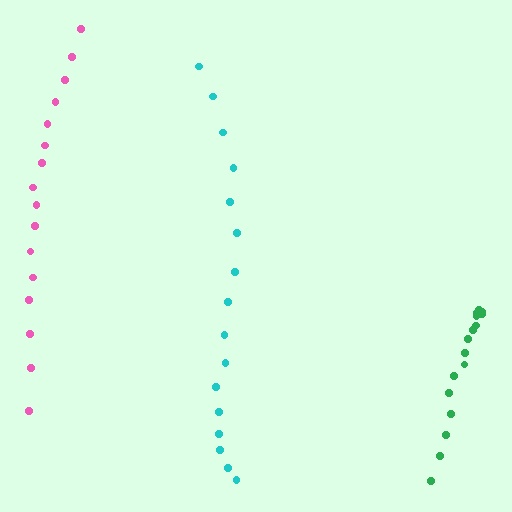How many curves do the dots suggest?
There are 3 distinct paths.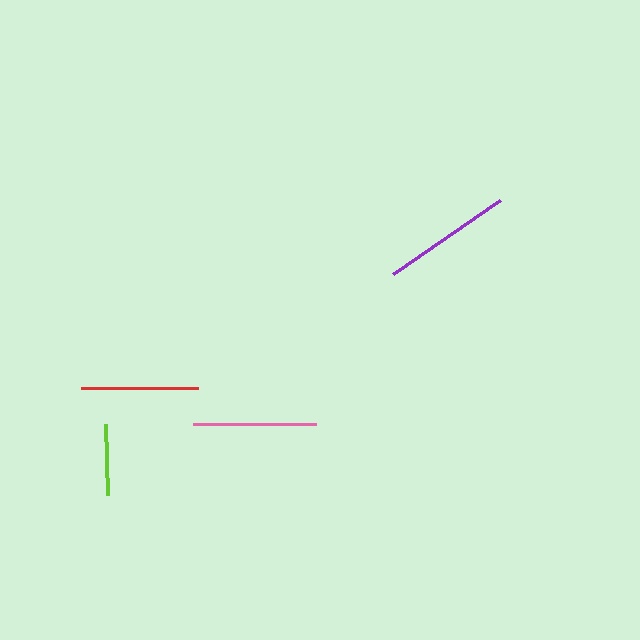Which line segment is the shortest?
The lime line is the shortest at approximately 71 pixels.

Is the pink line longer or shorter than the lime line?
The pink line is longer than the lime line.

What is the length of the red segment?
The red segment is approximately 117 pixels long.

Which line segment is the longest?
The purple line is the longest at approximately 129 pixels.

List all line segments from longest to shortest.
From longest to shortest: purple, pink, red, lime.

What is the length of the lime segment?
The lime segment is approximately 71 pixels long.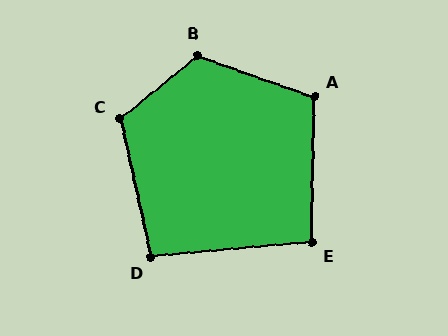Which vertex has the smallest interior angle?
E, at approximately 96 degrees.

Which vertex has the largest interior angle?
B, at approximately 122 degrees.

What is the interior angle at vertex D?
Approximately 97 degrees (obtuse).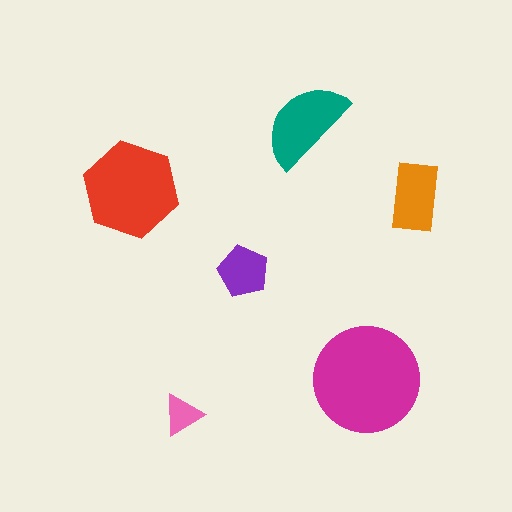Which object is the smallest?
The pink triangle.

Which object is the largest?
The magenta circle.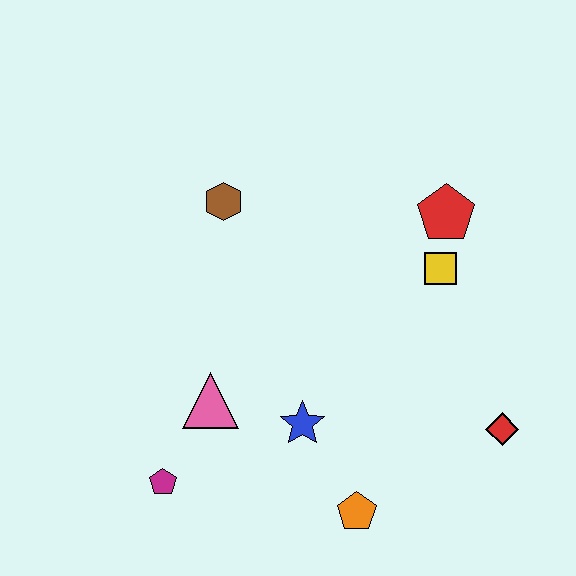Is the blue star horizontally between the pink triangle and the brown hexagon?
No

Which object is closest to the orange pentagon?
The blue star is closest to the orange pentagon.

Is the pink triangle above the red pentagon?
No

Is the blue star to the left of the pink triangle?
No